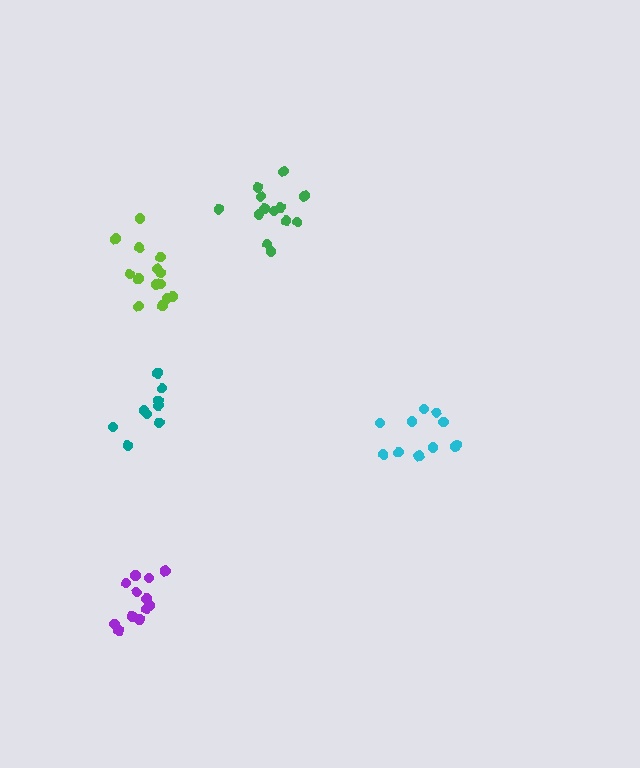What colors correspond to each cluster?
The clusters are colored: cyan, purple, teal, lime, green.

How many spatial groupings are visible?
There are 5 spatial groupings.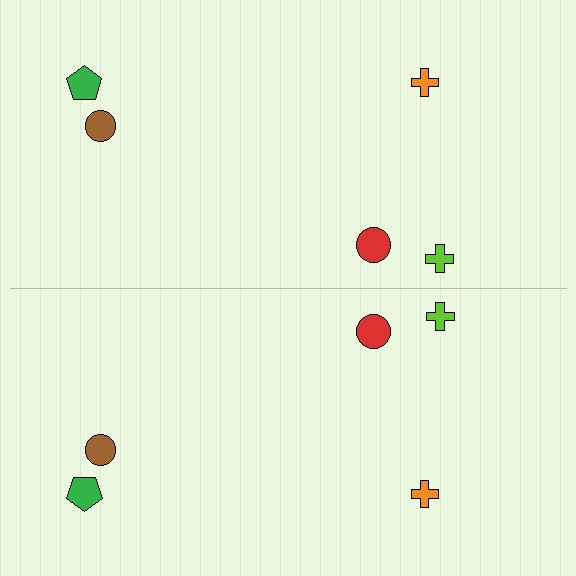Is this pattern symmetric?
Yes, this pattern has bilateral (reflection) symmetry.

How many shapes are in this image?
There are 10 shapes in this image.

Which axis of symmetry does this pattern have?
The pattern has a horizontal axis of symmetry running through the center of the image.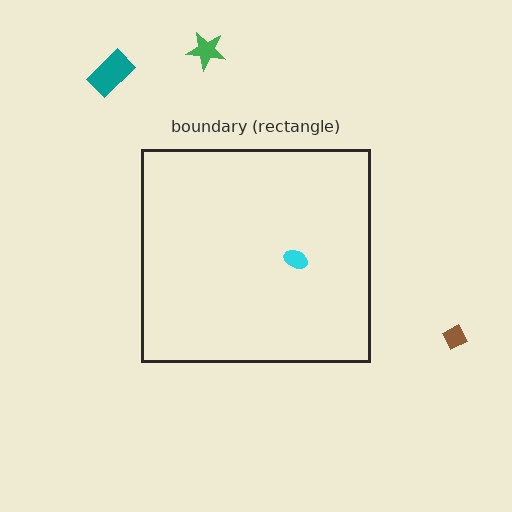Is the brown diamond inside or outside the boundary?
Outside.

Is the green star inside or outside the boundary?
Outside.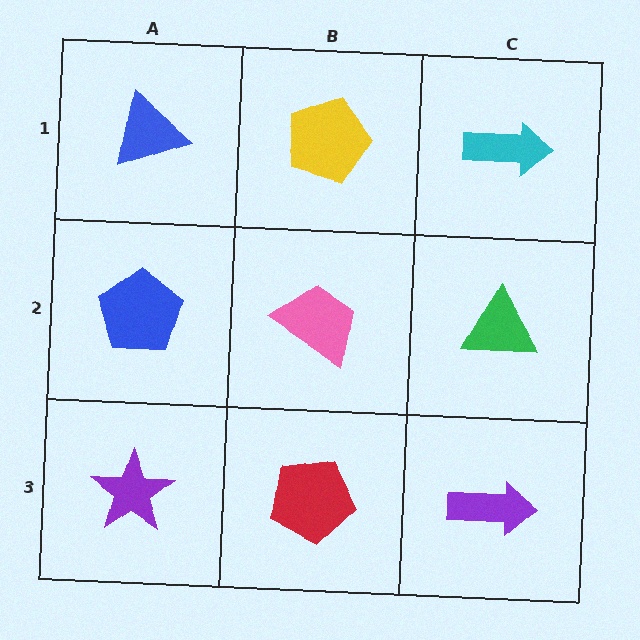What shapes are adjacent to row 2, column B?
A yellow pentagon (row 1, column B), a red pentagon (row 3, column B), a blue pentagon (row 2, column A), a green triangle (row 2, column C).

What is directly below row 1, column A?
A blue pentagon.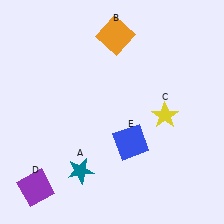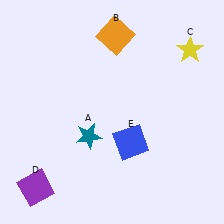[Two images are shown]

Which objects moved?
The objects that moved are: the teal star (A), the yellow star (C).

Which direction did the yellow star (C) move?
The yellow star (C) moved up.